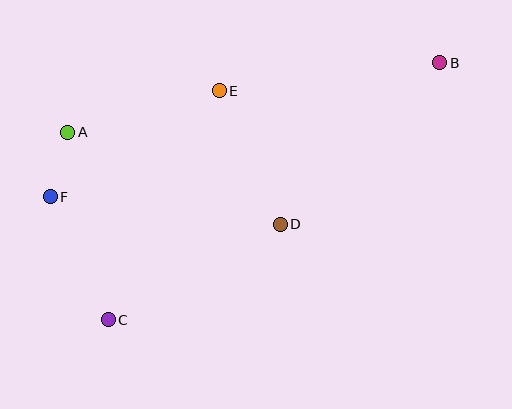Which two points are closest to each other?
Points A and F are closest to each other.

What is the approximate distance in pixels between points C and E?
The distance between C and E is approximately 255 pixels.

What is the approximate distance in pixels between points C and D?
The distance between C and D is approximately 197 pixels.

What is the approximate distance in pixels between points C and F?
The distance between C and F is approximately 136 pixels.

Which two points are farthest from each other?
Points B and C are farthest from each other.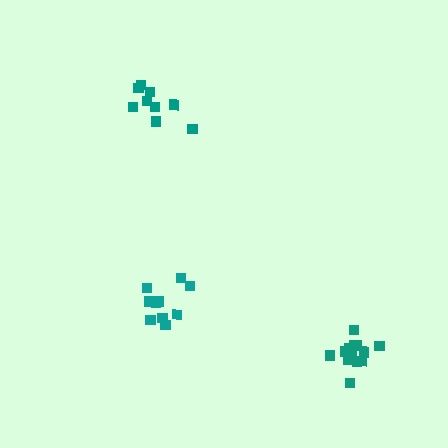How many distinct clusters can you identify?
There are 3 distinct clusters.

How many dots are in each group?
Group 1: 13 dots, Group 2: 9 dots, Group 3: 11 dots (33 total).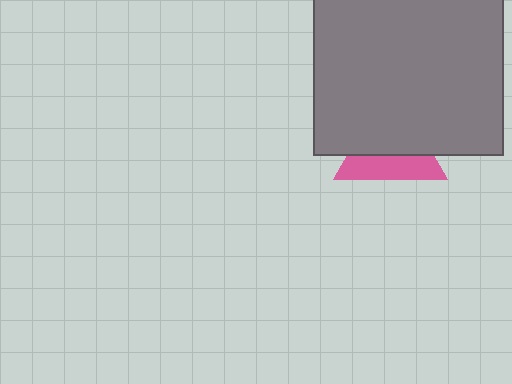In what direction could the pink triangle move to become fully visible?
The pink triangle could move down. That would shift it out from behind the gray square entirely.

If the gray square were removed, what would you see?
You would see the complete pink triangle.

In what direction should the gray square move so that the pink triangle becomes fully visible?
The gray square should move up. That is the shortest direction to clear the overlap and leave the pink triangle fully visible.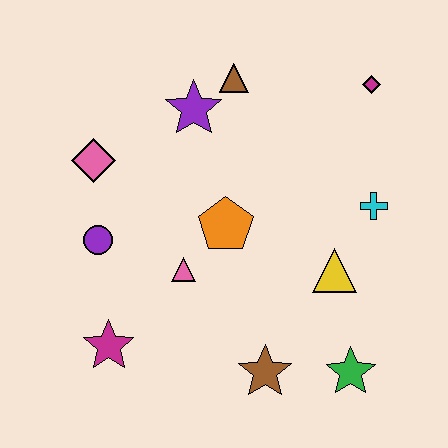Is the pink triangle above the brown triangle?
No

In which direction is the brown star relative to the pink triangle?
The brown star is below the pink triangle.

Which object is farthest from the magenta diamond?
The magenta star is farthest from the magenta diamond.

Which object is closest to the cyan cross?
The yellow triangle is closest to the cyan cross.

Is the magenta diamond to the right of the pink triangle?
Yes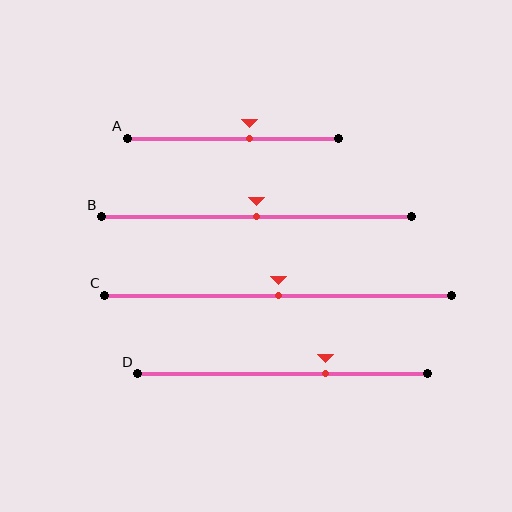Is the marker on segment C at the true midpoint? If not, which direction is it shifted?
Yes, the marker on segment C is at the true midpoint.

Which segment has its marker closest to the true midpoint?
Segment B has its marker closest to the true midpoint.